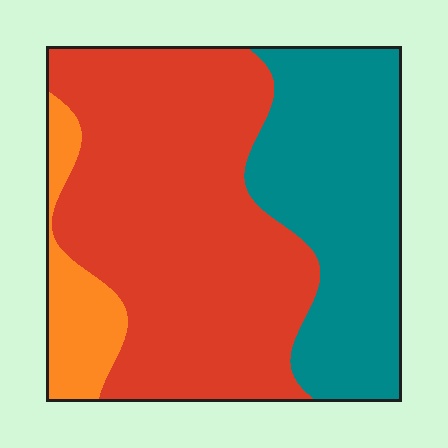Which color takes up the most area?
Red, at roughly 55%.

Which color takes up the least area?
Orange, at roughly 10%.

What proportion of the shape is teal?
Teal takes up about one third (1/3) of the shape.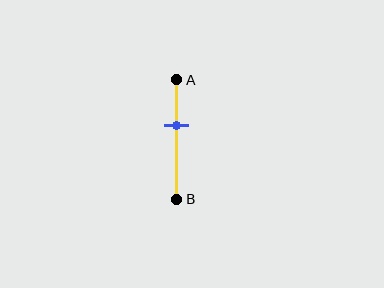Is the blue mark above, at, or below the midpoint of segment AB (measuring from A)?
The blue mark is above the midpoint of segment AB.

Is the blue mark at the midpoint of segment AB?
No, the mark is at about 40% from A, not at the 50% midpoint.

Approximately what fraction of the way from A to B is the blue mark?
The blue mark is approximately 40% of the way from A to B.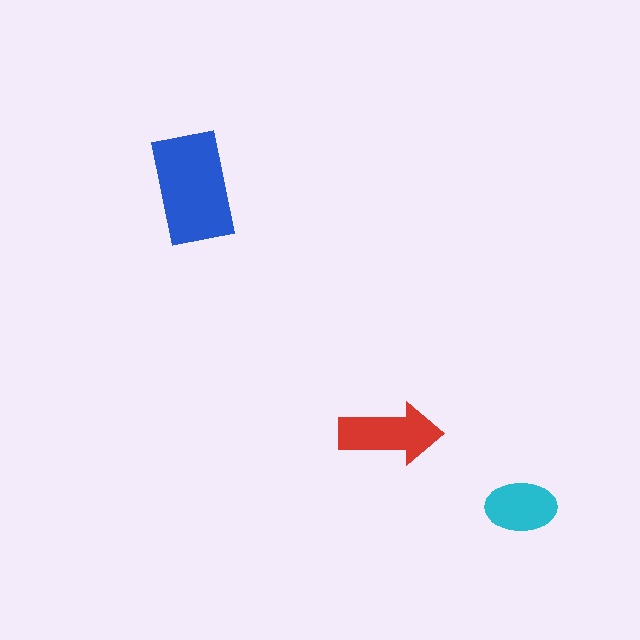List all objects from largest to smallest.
The blue rectangle, the red arrow, the cyan ellipse.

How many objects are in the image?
There are 3 objects in the image.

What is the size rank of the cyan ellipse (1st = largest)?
3rd.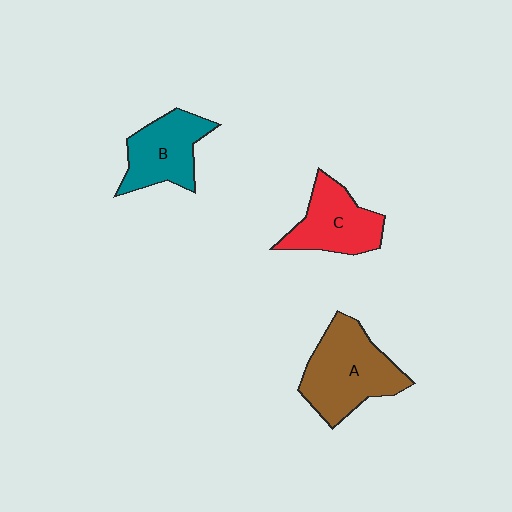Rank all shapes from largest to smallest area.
From largest to smallest: A (brown), B (teal), C (red).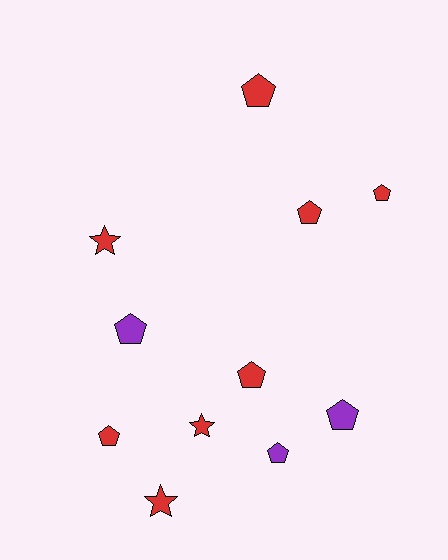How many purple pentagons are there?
There are 3 purple pentagons.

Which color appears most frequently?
Red, with 8 objects.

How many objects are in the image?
There are 11 objects.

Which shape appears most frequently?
Pentagon, with 8 objects.